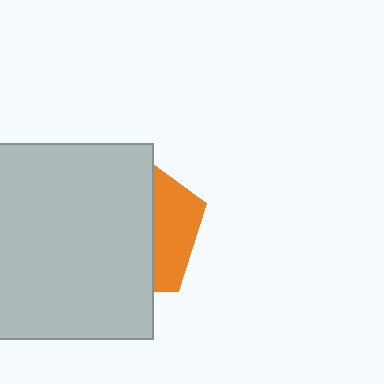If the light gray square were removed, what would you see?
You would see the complete orange pentagon.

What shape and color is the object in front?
The object in front is a light gray square.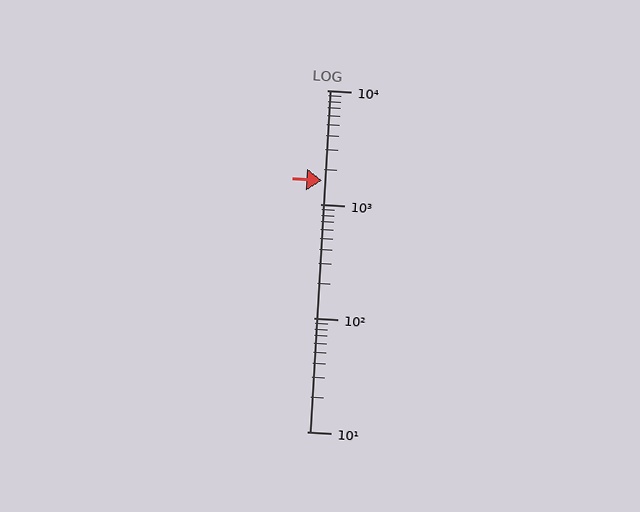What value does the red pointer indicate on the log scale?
The pointer indicates approximately 1600.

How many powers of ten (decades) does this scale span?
The scale spans 3 decades, from 10 to 10000.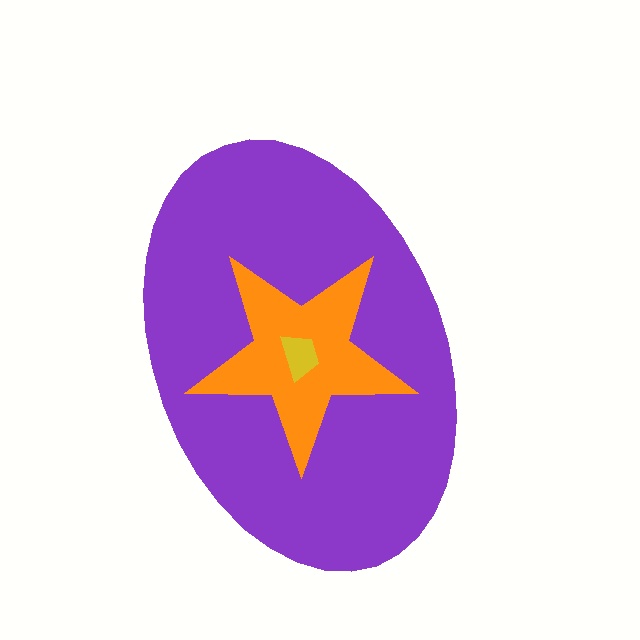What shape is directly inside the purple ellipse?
The orange star.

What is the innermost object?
The yellow trapezoid.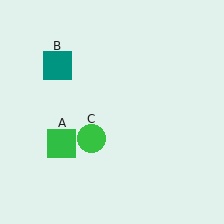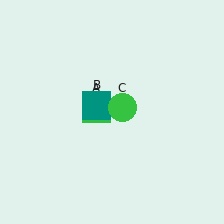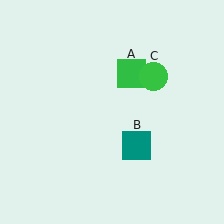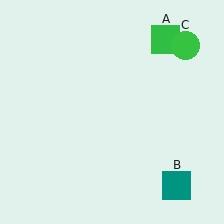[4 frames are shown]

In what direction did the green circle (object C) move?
The green circle (object C) moved up and to the right.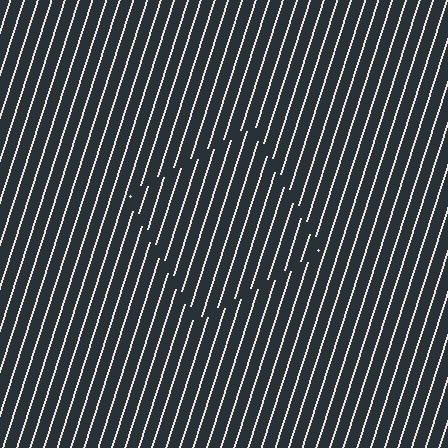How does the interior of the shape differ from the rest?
The interior of the shape contains the same grating, shifted by half a period — the contour is defined by the phase discontinuity where line-ends from the inner and outer gratings abut.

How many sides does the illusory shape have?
4 sides — the line-ends trace a square.